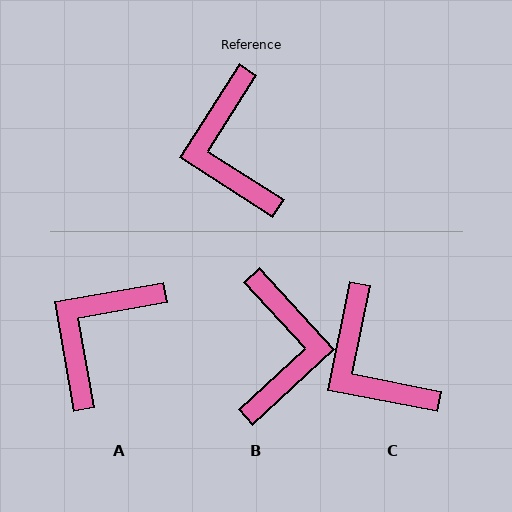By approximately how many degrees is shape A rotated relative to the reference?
Approximately 47 degrees clockwise.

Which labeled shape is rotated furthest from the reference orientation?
B, about 165 degrees away.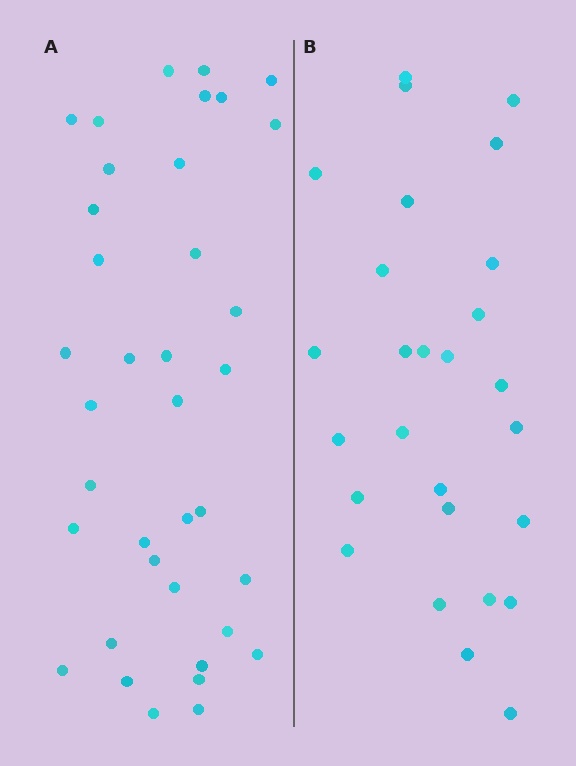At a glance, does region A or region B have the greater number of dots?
Region A (the left region) has more dots.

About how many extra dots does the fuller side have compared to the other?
Region A has roughly 10 or so more dots than region B.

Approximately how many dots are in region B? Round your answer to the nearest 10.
About 30 dots. (The exact count is 27, which rounds to 30.)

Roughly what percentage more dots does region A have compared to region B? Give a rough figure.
About 35% more.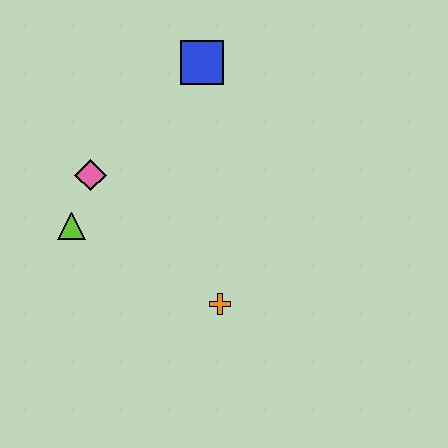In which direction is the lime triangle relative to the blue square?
The lime triangle is below the blue square.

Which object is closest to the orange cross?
The lime triangle is closest to the orange cross.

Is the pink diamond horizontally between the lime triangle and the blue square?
Yes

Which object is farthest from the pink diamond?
The orange cross is farthest from the pink diamond.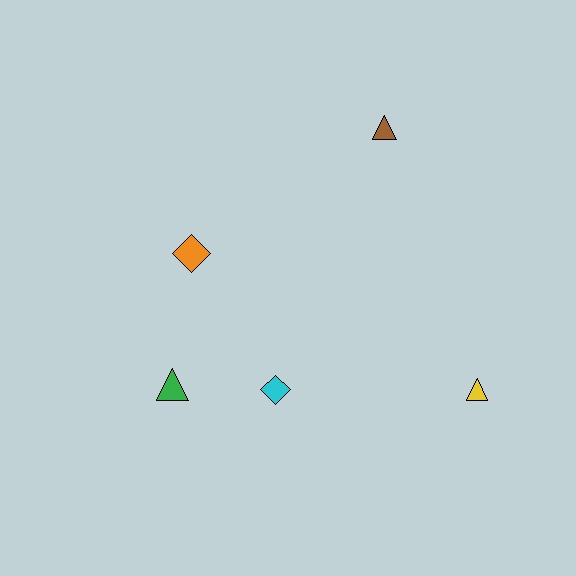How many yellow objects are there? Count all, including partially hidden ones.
There is 1 yellow object.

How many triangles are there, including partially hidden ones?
There are 3 triangles.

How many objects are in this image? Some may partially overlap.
There are 5 objects.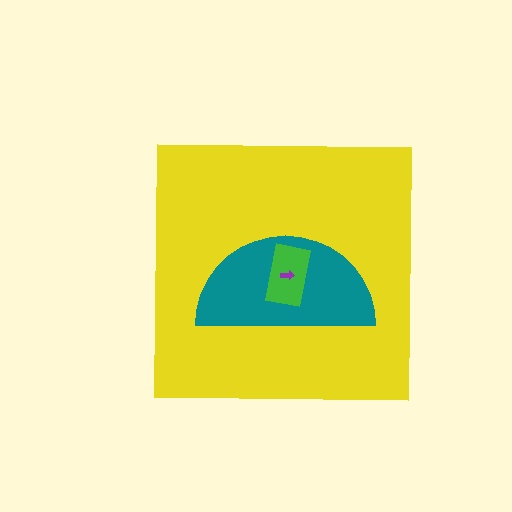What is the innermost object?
The purple arrow.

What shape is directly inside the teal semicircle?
The green rectangle.